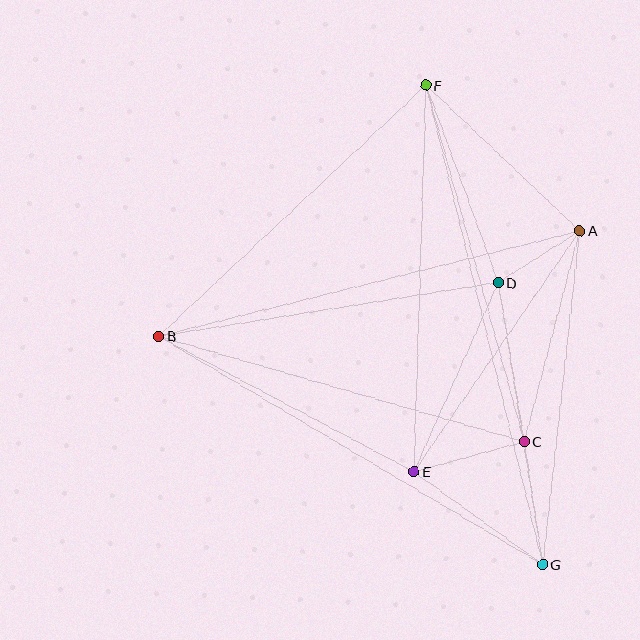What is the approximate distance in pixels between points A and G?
The distance between A and G is approximately 336 pixels.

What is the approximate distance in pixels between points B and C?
The distance between B and C is approximately 380 pixels.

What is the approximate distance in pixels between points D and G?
The distance between D and G is approximately 285 pixels.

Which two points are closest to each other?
Points A and D are closest to each other.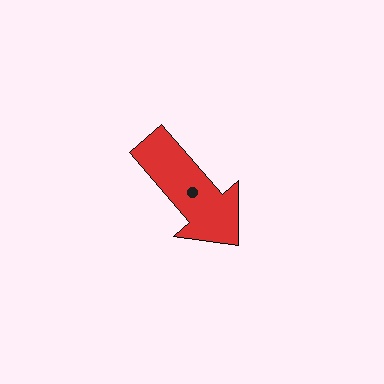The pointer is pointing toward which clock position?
Roughly 5 o'clock.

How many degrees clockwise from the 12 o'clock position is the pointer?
Approximately 139 degrees.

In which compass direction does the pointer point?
Southeast.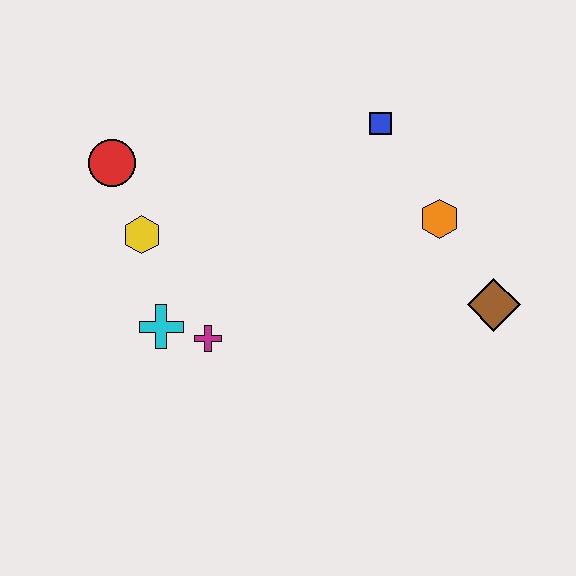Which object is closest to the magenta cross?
The cyan cross is closest to the magenta cross.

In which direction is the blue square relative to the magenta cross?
The blue square is above the magenta cross.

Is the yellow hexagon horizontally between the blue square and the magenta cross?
No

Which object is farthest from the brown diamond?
The red circle is farthest from the brown diamond.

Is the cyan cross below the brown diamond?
Yes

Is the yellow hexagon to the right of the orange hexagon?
No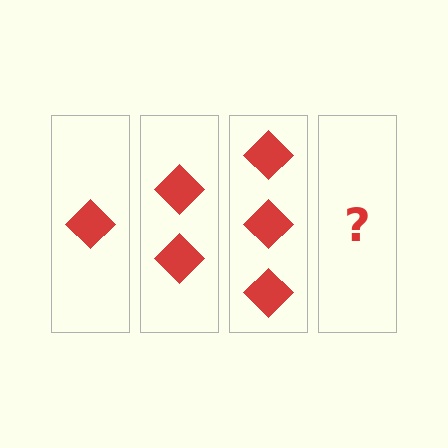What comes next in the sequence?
The next element should be 4 diamonds.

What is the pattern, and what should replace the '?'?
The pattern is that each step adds one more diamond. The '?' should be 4 diamonds.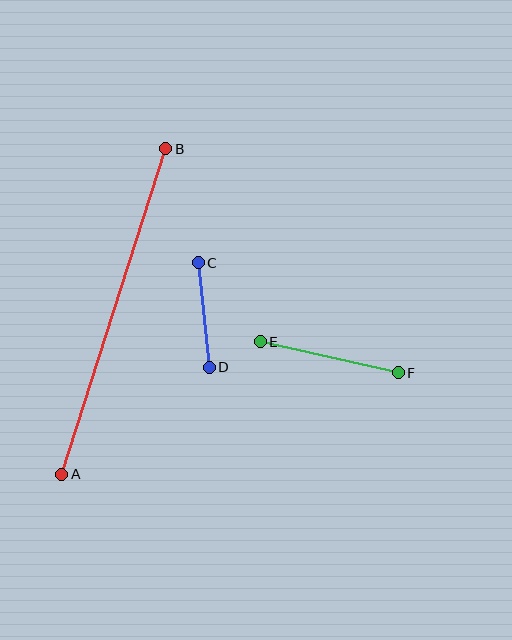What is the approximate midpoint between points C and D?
The midpoint is at approximately (204, 315) pixels.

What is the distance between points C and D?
The distance is approximately 105 pixels.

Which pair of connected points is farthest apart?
Points A and B are farthest apart.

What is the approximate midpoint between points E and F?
The midpoint is at approximately (329, 357) pixels.